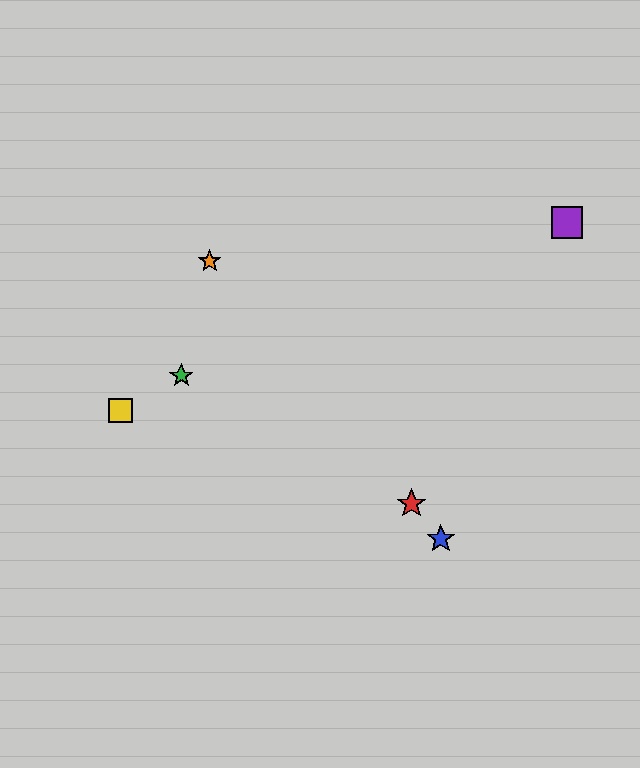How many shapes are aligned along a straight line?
3 shapes (the red star, the blue star, the orange star) are aligned along a straight line.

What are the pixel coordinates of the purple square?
The purple square is at (567, 223).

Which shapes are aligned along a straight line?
The red star, the blue star, the orange star are aligned along a straight line.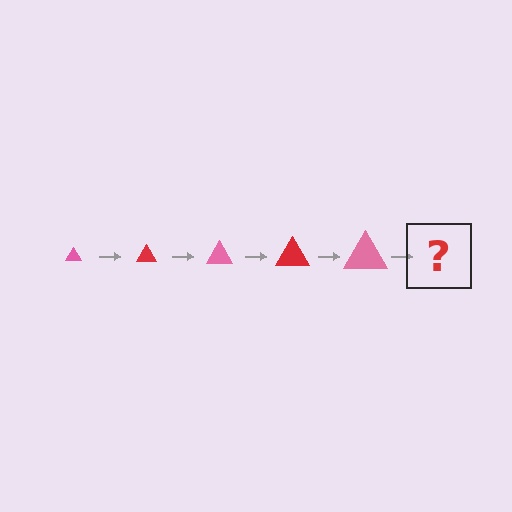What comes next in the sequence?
The next element should be a red triangle, larger than the previous one.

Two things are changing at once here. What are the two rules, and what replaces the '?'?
The two rules are that the triangle grows larger each step and the color cycles through pink and red. The '?' should be a red triangle, larger than the previous one.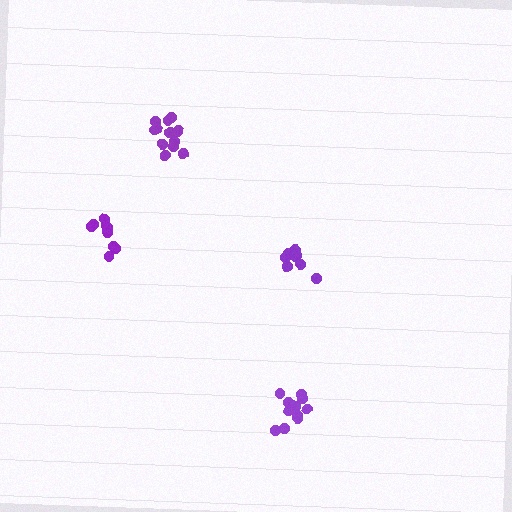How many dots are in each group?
Group 1: 13 dots, Group 2: 9 dots, Group 3: 9 dots, Group 4: 11 dots (42 total).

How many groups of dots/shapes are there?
There are 4 groups.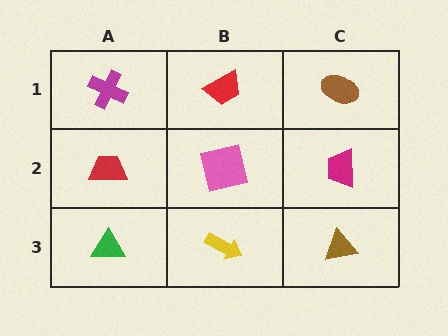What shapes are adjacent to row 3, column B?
A pink square (row 2, column B), a green triangle (row 3, column A), a brown triangle (row 3, column C).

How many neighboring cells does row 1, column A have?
2.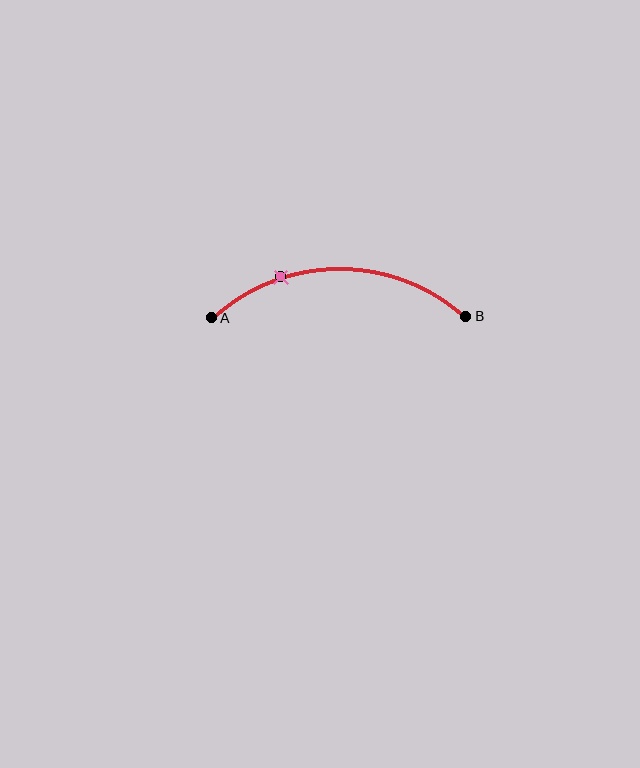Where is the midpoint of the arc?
The arc midpoint is the point on the curve farthest from the straight line joining A and B. It sits above that line.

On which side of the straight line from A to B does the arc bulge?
The arc bulges above the straight line connecting A and B.